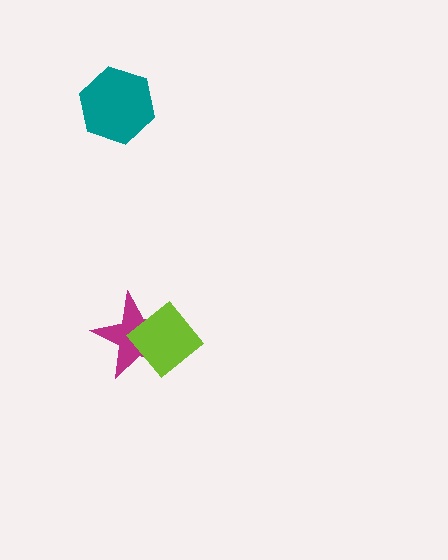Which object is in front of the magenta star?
The lime diamond is in front of the magenta star.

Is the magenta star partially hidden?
Yes, it is partially covered by another shape.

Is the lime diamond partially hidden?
No, no other shape covers it.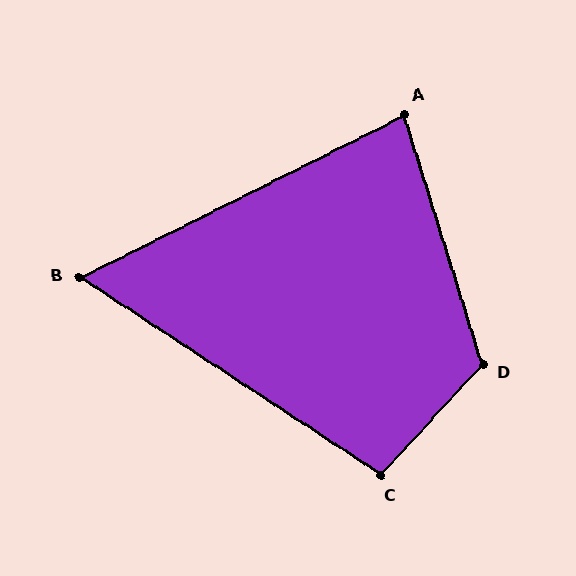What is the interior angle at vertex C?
Approximately 99 degrees (obtuse).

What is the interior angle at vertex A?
Approximately 81 degrees (acute).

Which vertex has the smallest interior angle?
B, at approximately 60 degrees.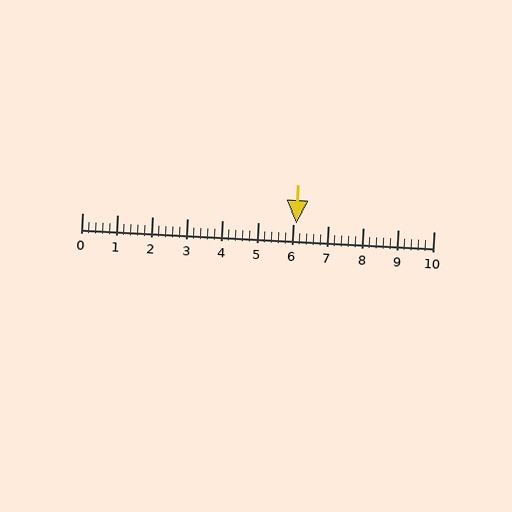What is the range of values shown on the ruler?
The ruler shows values from 0 to 10.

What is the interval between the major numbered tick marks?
The major tick marks are spaced 1 units apart.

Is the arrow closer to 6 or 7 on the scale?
The arrow is closer to 6.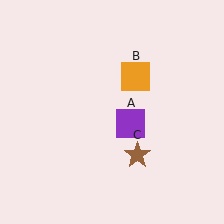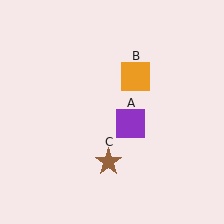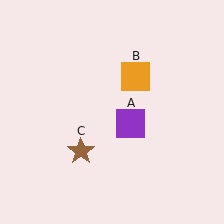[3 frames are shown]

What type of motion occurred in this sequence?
The brown star (object C) rotated clockwise around the center of the scene.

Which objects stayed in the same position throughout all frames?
Purple square (object A) and orange square (object B) remained stationary.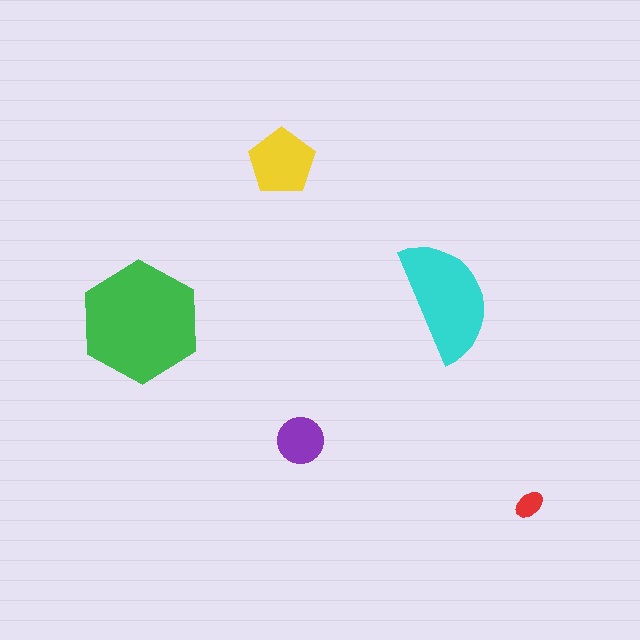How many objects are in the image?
There are 5 objects in the image.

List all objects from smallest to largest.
The red ellipse, the purple circle, the yellow pentagon, the cyan semicircle, the green hexagon.